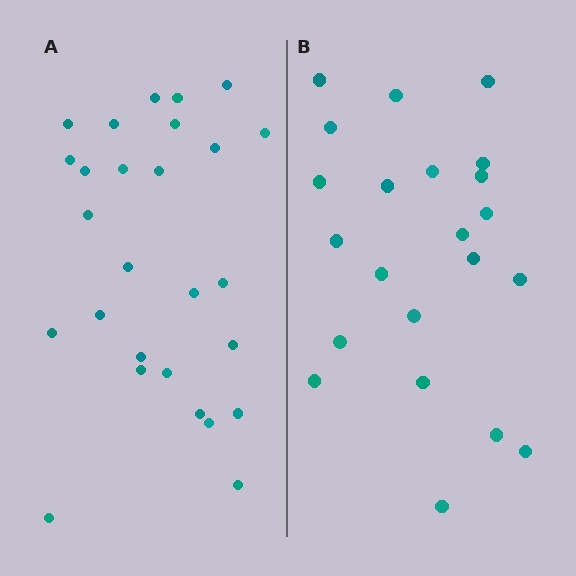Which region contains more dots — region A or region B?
Region A (the left region) has more dots.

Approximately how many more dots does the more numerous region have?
Region A has about 5 more dots than region B.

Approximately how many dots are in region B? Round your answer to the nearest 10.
About 20 dots. (The exact count is 22, which rounds to 20.)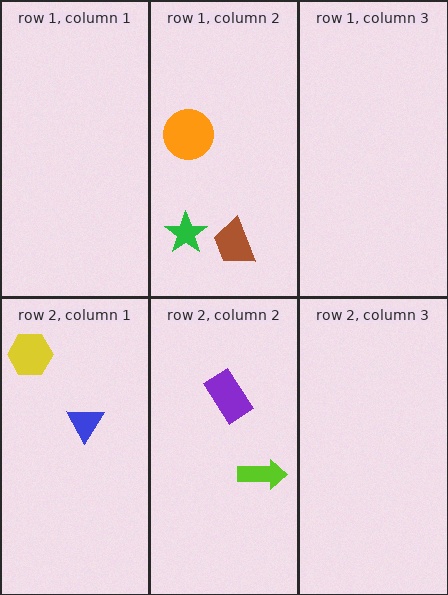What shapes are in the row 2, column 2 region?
The purple rectangle, the lime arrow.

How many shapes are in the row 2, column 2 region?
2.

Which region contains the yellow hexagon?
The row 2, column 1 region.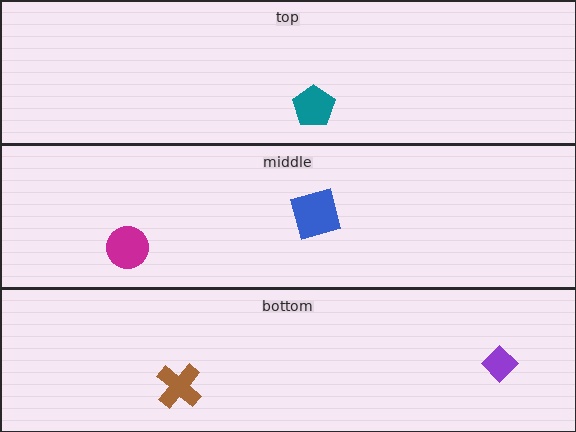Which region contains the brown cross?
The bottom region.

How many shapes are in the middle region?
2.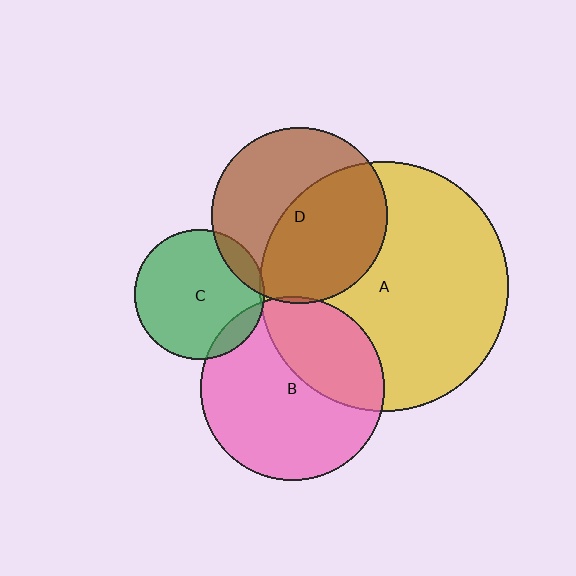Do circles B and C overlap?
Yes.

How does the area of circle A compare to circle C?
Approximately 3.7 times.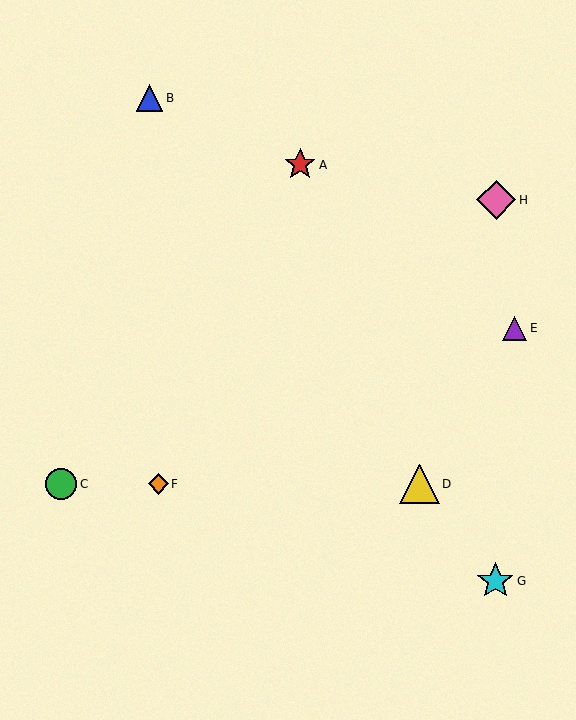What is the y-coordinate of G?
Object G is at y≈581.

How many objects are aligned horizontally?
3 objects (C, D, F) are aligned horizontally.